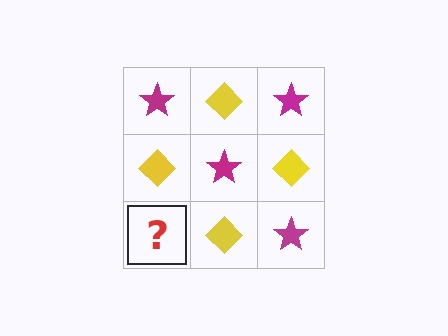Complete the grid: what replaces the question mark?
The question mark should be replaced with a magenta star.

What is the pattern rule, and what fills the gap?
The rule is that it alternates magenta star and yellow diamond in a checkerboard pattern. The gap should be filled with a magenta star.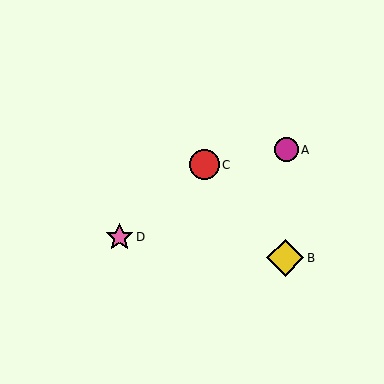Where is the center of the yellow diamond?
The center of the yellow diamond is at (285, 258).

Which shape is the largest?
The yellow diamond (labeled B) is the largest.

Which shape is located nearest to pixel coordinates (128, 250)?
The pink star (labeled D) at (120, 237) is nearest to that location.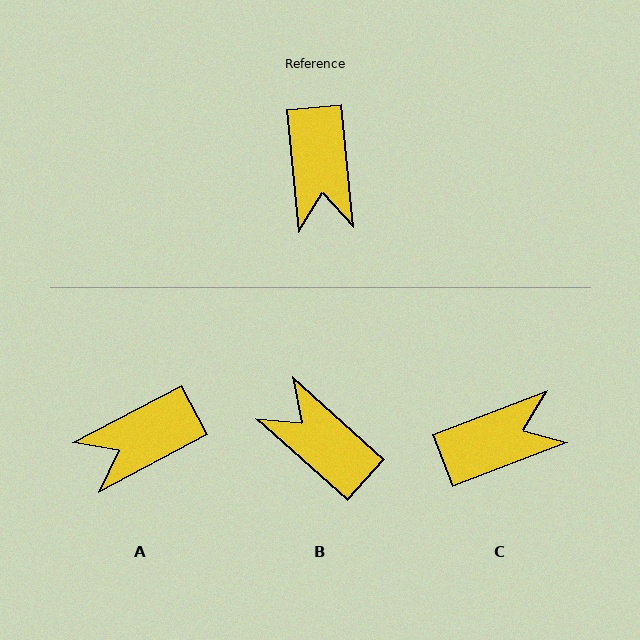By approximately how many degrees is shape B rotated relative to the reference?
Approximately 137 degrees clockwise.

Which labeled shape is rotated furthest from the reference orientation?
B, about 137 degrees away.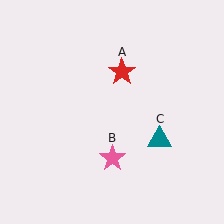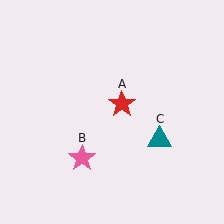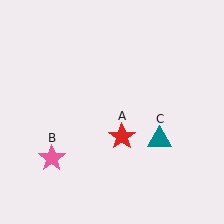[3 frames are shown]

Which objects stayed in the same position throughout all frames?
Teal triangle (object C) remained stationary.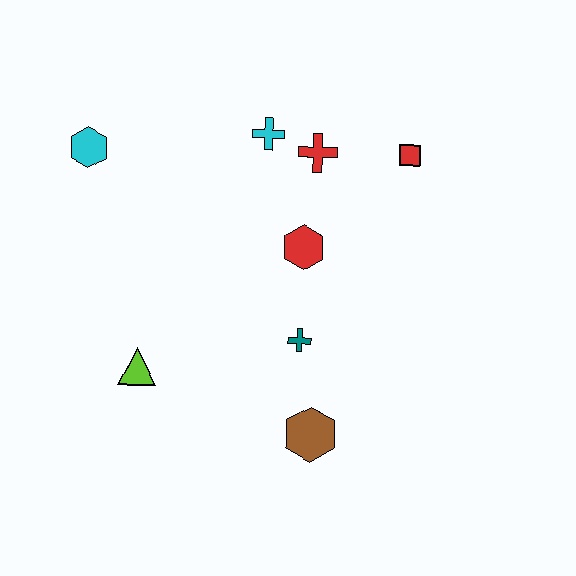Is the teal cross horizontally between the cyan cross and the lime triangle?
No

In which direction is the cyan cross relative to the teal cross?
The cyan cross is above the teal cross.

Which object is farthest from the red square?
The lime triangle is farthest from the red square.